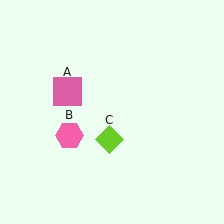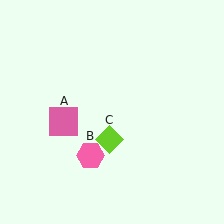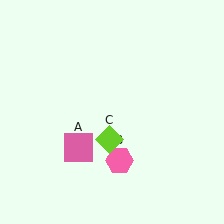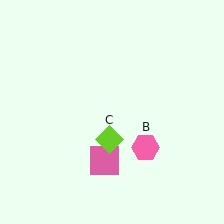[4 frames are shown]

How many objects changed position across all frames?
2 objects changed position: pink square (object A), pink hexagon (object B).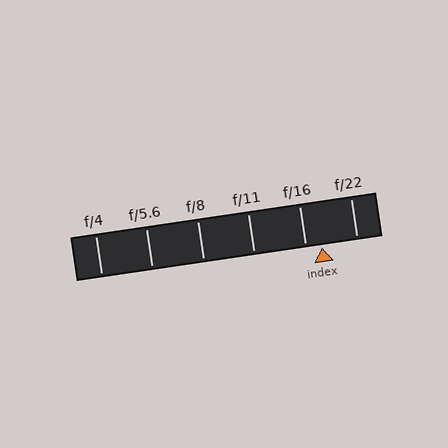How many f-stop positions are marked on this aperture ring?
There are 6 f-stop positions marked.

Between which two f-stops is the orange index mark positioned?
The index mark is between f/16 and f/22.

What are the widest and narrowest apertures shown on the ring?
The widest aperture shown is f/4 and the narrowest is f/22.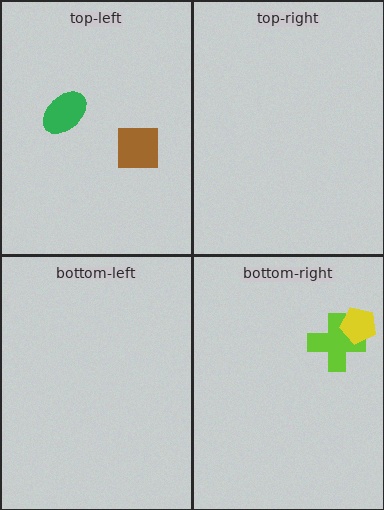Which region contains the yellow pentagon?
The bottom-right region.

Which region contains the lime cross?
The bottom-right region.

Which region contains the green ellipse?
The top-left region.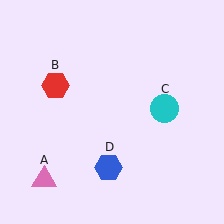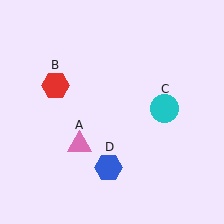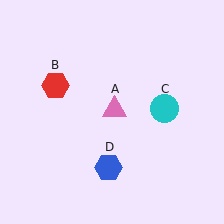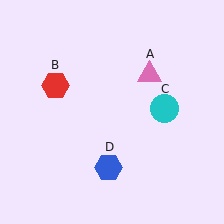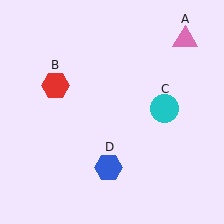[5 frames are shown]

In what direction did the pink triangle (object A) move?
The pink triangle (object A) moved up and to the right.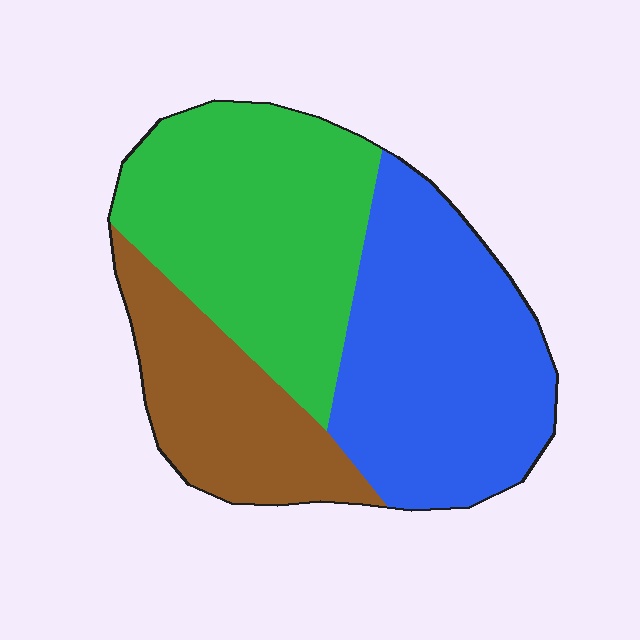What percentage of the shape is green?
Green covers about 40% of the shape.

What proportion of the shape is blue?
Blue covers roughly 40% of the shape.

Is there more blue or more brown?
Blue.